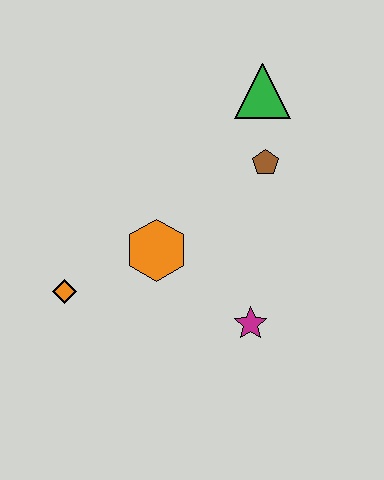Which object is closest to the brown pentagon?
The green triangle is closest to the brown pentagon.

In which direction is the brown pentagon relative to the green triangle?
The brown pentagon is below the green triangle.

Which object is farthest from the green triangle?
The orange diamond is farthest from the green triangle.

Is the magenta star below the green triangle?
Yes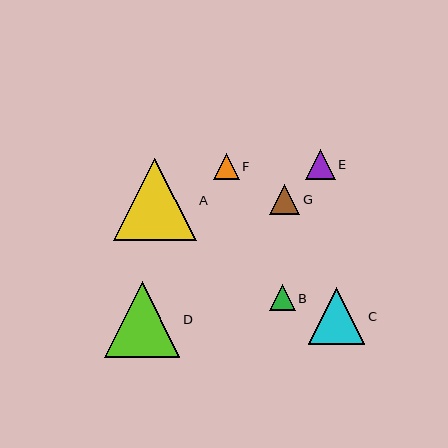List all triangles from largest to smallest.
From largest to smallest: A, D, C, G, E, F, B.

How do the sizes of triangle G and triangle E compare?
Triangle G and triangle E are approximately the same size.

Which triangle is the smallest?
Triangle B is the smallest with a size of approximately 25 pixels.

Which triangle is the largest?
Triangle A is the largest with a size of approximately 82 pixels.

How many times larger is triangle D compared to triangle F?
Triangle D is approximately 2.9 times the size of triangle F.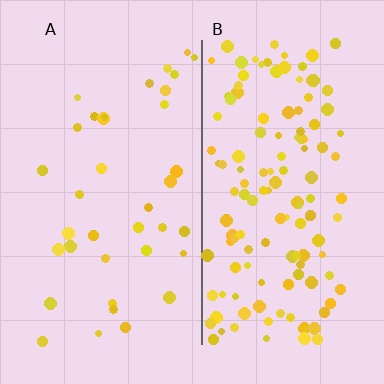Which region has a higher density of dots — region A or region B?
B (the right).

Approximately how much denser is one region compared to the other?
Approximately 3.5× — region B over region A.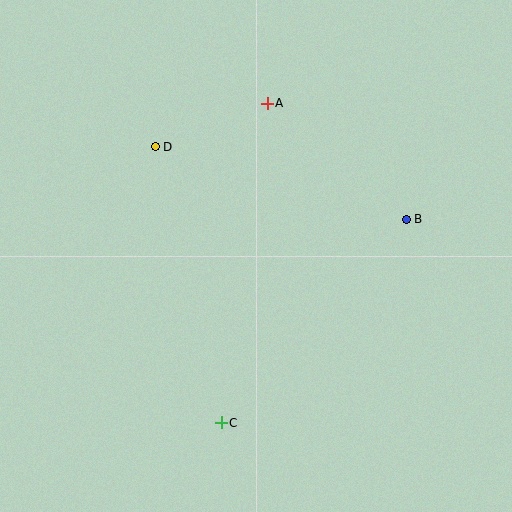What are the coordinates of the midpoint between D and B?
The midpoint between D and B is at (281, 183).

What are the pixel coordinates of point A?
Point A is at (267, 103).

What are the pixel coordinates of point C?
Point C is at (221, 423).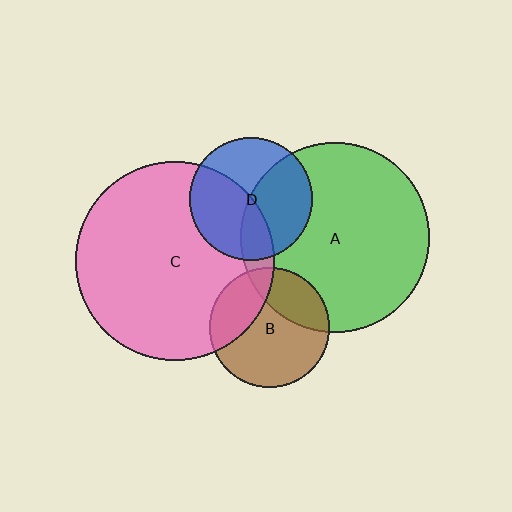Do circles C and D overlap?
Yes.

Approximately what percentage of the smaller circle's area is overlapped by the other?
Approximately 45%.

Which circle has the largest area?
Circle C (pink).